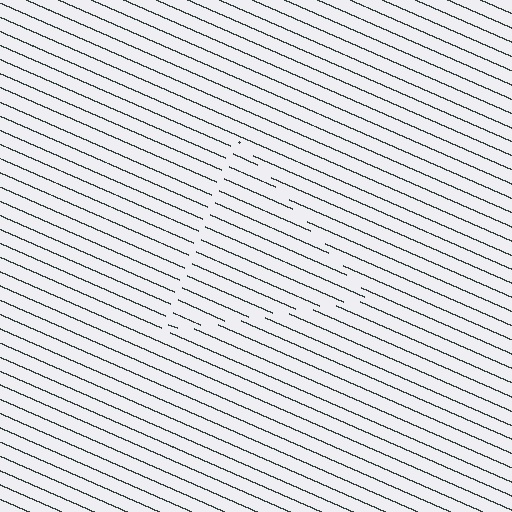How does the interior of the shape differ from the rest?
The interior of the shape contains the same grating, shifted by half a period — the contour is defined by the phase discontinuity where line-ends from the inner and outer gratings abut.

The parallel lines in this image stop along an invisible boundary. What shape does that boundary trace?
An illusory triangle. The interior of the shape contains the same grating, shifted by half a period — the contour is defined by the phase discontinuity where line-ends from the inner and outer gratings abut.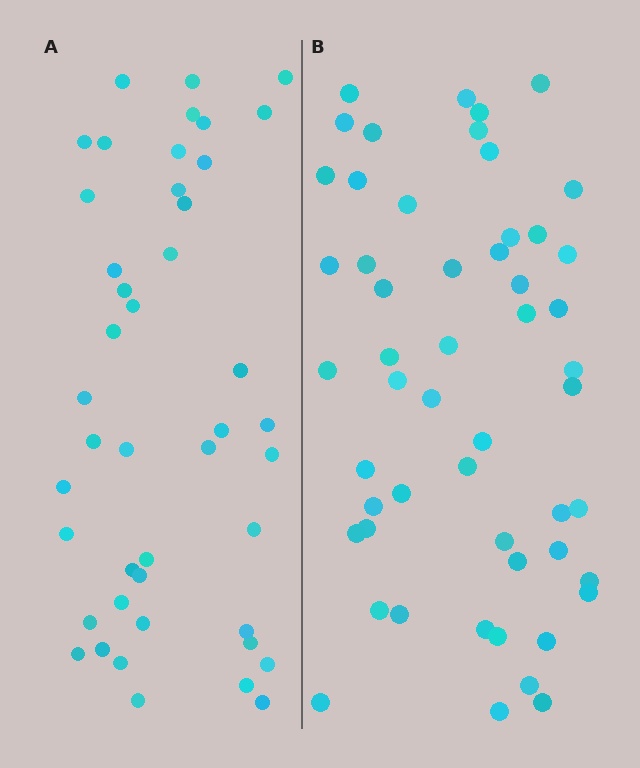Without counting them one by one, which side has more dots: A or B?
Region B (the right region) has more dots.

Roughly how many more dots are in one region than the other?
Region B has roughly 8 or so more dots than region A.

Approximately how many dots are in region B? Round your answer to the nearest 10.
About 50 dots. (The exact count is 53, which rounds to 50.)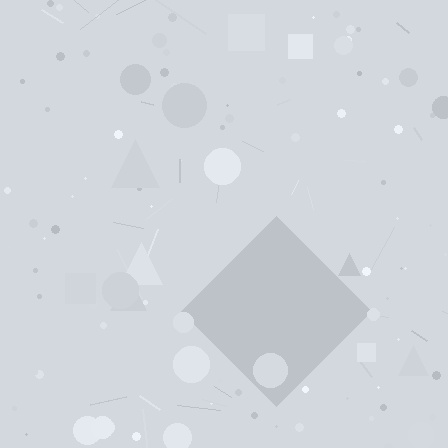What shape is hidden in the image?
A diamond is hidden in the image.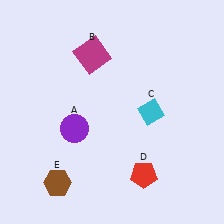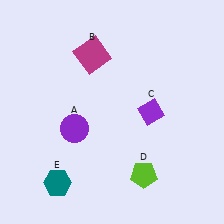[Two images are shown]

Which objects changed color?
C changed from cyan to purple. D changed from red to lime. E changed from brown to teal.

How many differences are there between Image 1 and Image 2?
There are 3 differences between the two images.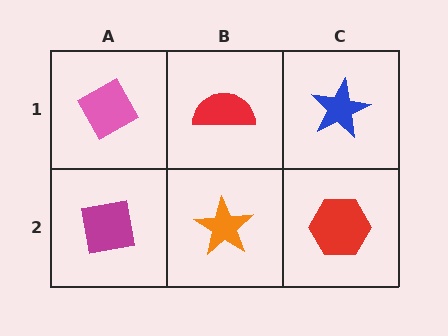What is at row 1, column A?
A pink diamond.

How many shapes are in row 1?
3 shapes.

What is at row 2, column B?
An orange star.